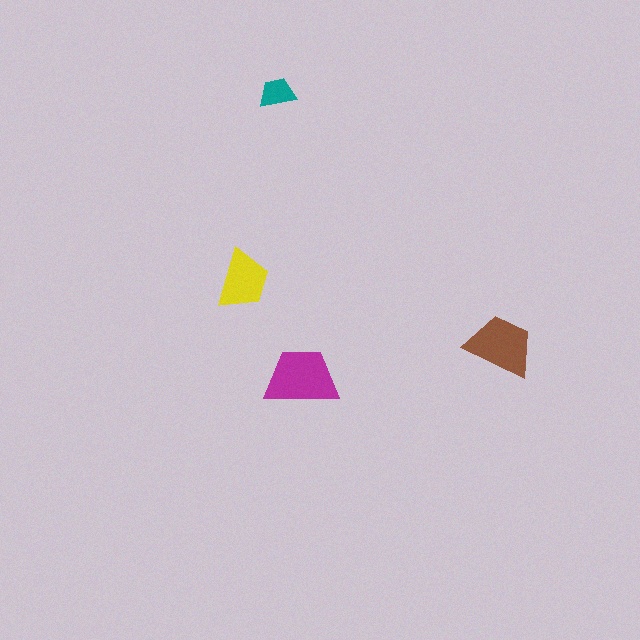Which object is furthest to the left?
The yellow trapezoid is leftmost.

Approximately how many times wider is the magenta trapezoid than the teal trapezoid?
About 2 times wider.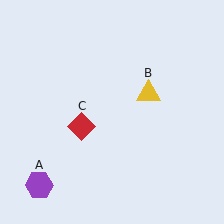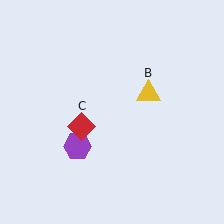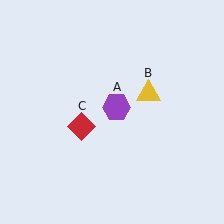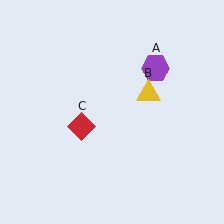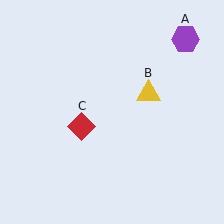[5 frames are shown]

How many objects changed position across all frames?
1 object changed position: purple hexagon (object A).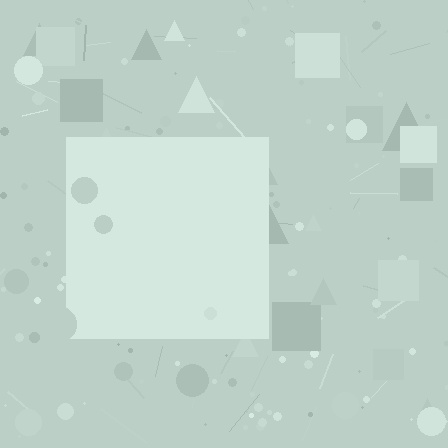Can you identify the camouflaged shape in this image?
The camouflaged shape is a square.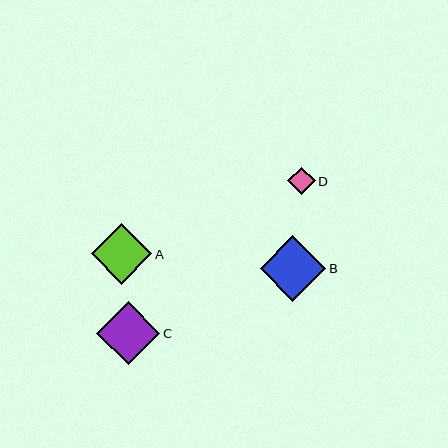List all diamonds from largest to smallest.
From largest to smallest: B, C, A, D.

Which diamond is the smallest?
Diamond D is the smallest with a size of approximately 27 pixels.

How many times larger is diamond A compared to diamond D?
Diamond A is approximately 2.2 times the size of diamond D.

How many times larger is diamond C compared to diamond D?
Diamond C is approximately 2.3 times the size of diamond D.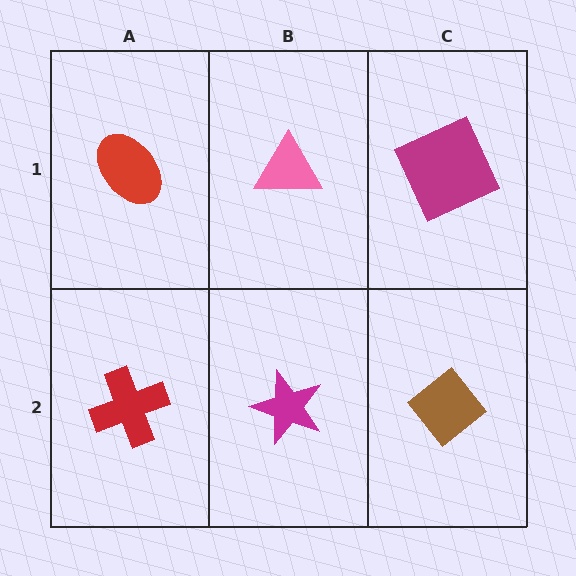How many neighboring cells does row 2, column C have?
2.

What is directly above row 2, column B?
A pink triangle.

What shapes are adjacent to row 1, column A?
A red cross (row 2, column A), a pink triangle (row 1, column B).